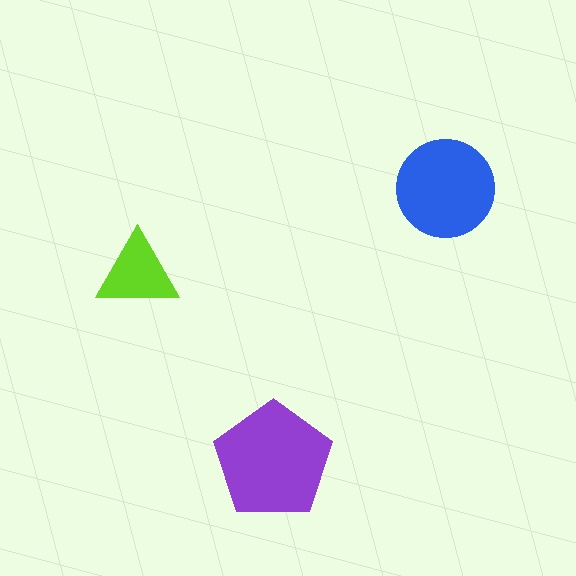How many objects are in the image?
There are 3 objects in the image.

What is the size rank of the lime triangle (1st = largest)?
3rd.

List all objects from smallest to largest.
The lime triangle, the blue circle, the purple pentagon.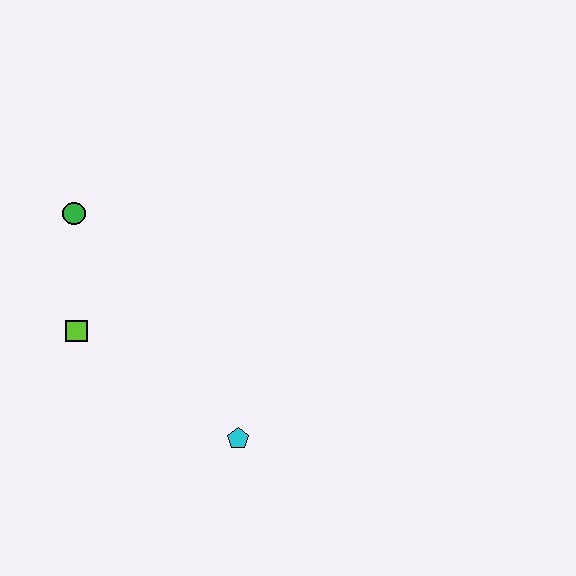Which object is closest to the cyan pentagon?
The lime square is closest to the cyan pentagon.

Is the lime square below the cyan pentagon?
No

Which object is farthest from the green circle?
The cyan pentagon is farthest from the green circle.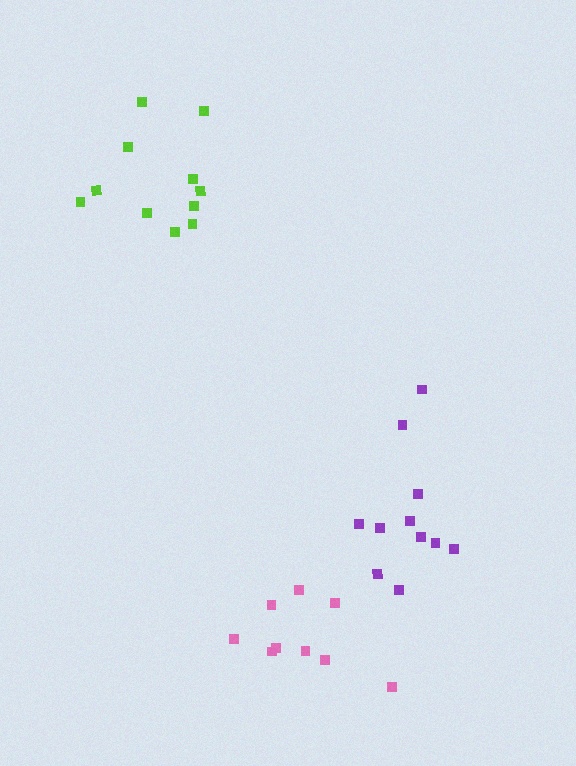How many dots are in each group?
Group 1: 11 dots, Group 2: 11 dots, Group 3: 9 dots (31 total).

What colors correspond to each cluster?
The clusters are colored: lime, purple, pink.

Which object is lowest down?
The pink cluster is bottommost.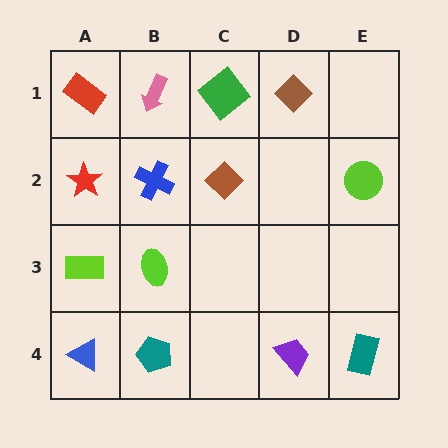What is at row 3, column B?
A lime ellipse.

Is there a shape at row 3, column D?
No, that cell is empty.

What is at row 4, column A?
A blue triangle.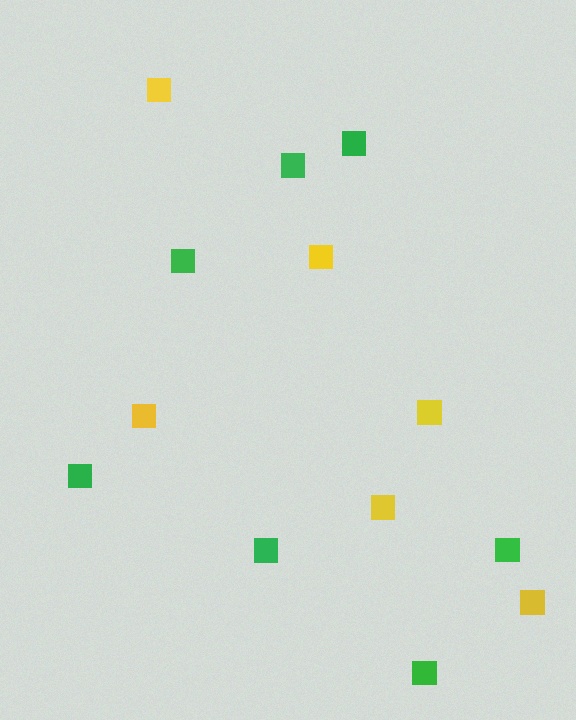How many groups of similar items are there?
There are 2 groups: one group of yellow squares (6) and one group of green squares (7).